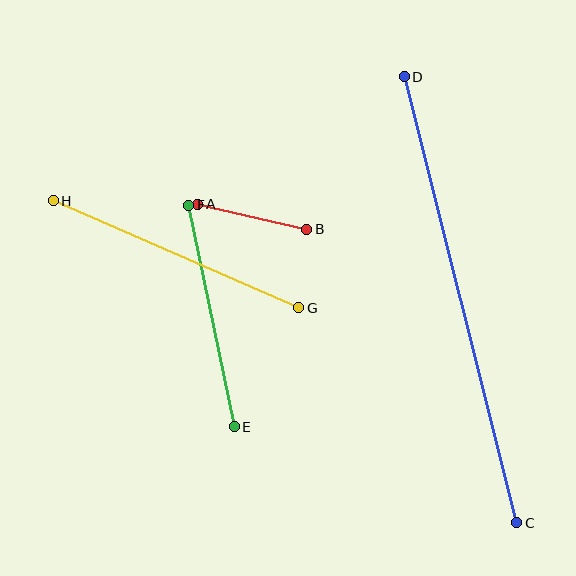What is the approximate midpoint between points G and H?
The midpoint is at approximately (176, 254) pixels.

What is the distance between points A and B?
The distance is approximately 112 pixels.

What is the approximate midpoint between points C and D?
The midpoint is at approximately (461, 300) pixels.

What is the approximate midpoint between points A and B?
The midpoint is at approximately (252, 217) pixels.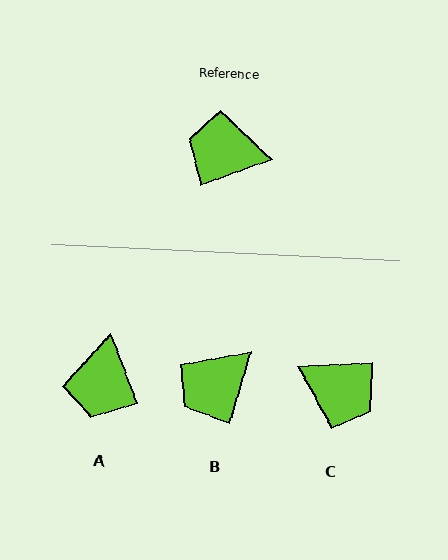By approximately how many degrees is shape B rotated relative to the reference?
Approximately 54 degrees counter-clockwise.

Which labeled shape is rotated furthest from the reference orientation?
C, about 163 degrees away.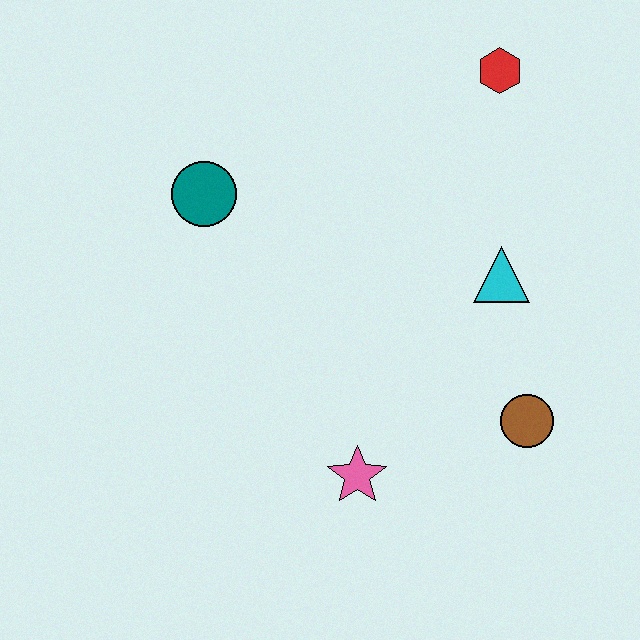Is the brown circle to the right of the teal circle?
Yes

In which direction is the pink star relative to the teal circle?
The pink star is below the teal circle.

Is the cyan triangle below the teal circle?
Yes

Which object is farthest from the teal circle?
The brown circle is farthest from the teal circle.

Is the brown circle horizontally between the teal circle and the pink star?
No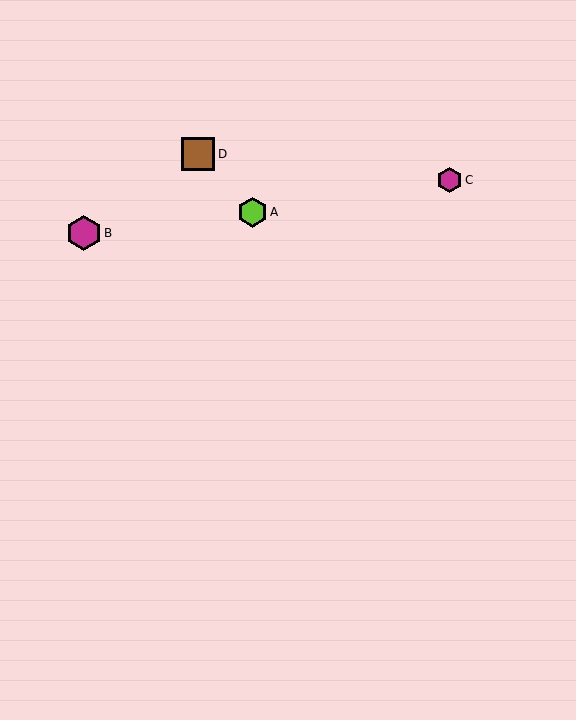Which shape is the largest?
The magenta hexagon (labeled B) is the largest.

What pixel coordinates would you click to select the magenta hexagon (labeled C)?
Click at (449, 180) to select the magenta hexagon C.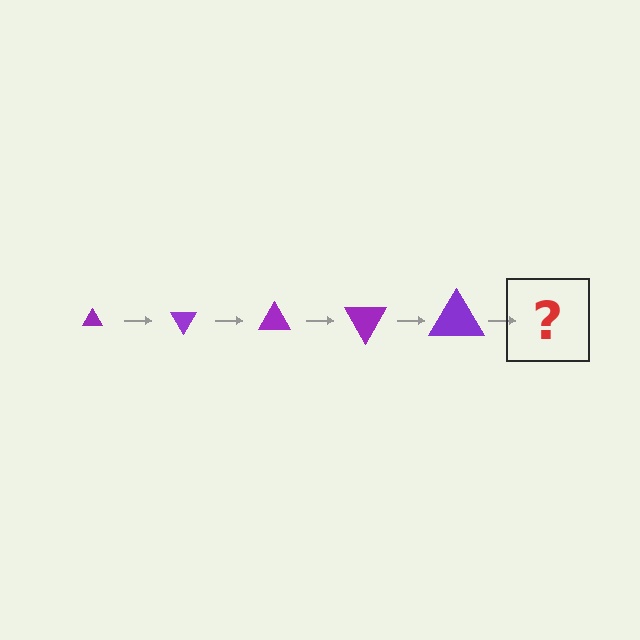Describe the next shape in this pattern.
It should be a triangle, larger than the previous one and rotated 300 degrees from the start.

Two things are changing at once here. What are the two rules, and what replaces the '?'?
The two rules are that the triangle grows larger each step and it rotates 60 degrees each step. The '?' should be a triangle, larger than the previous one and rotated 300 degrees from the start.